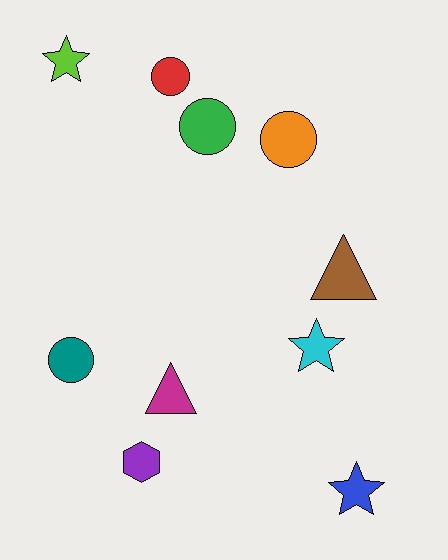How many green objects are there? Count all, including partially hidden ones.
There is 1 green object.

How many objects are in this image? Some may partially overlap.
There are 10 objects.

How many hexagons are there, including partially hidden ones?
There is 1 hexagon.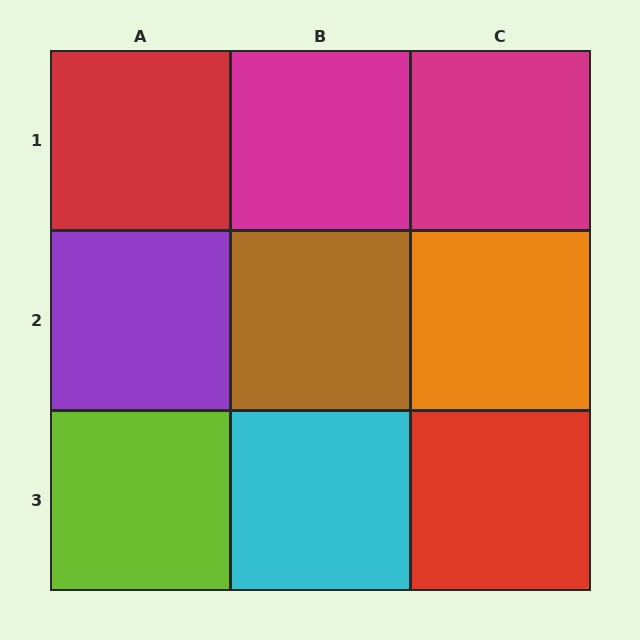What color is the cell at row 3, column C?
Red.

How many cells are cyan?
1 cell is cyan.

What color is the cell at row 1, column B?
Magenta.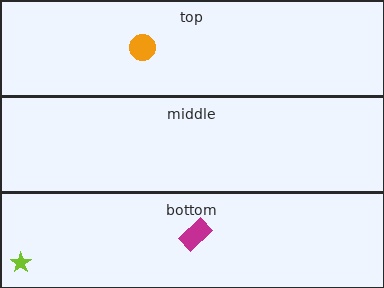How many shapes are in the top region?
1.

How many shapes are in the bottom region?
2.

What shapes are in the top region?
The orange circle.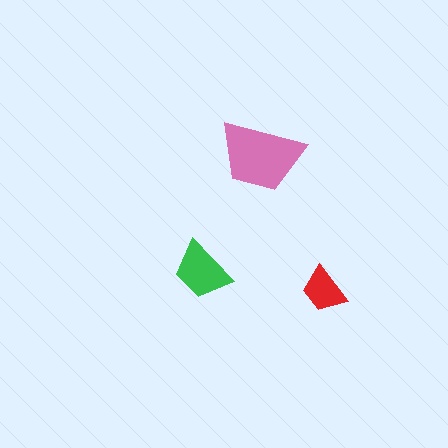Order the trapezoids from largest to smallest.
the pink one, the green one, the red one.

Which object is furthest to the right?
The red trapezoid is rightmost.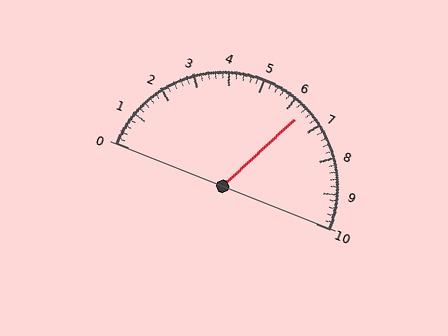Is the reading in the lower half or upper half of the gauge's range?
The reading is in the upper half of the range (0 to 10).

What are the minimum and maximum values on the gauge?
The gauge ranges from 0 to 10.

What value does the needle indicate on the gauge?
The needle indicates approximately 6.4.